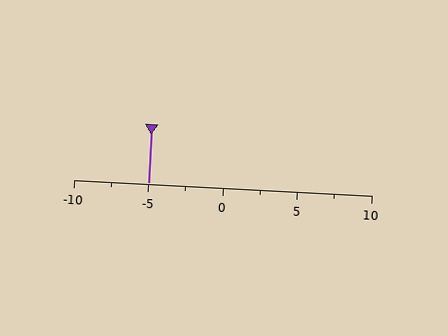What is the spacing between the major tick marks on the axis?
The major ticks are spaced 5 apart.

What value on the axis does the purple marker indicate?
The marker indicates approximately -5.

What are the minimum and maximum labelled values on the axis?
The axis runs from -10 to 10.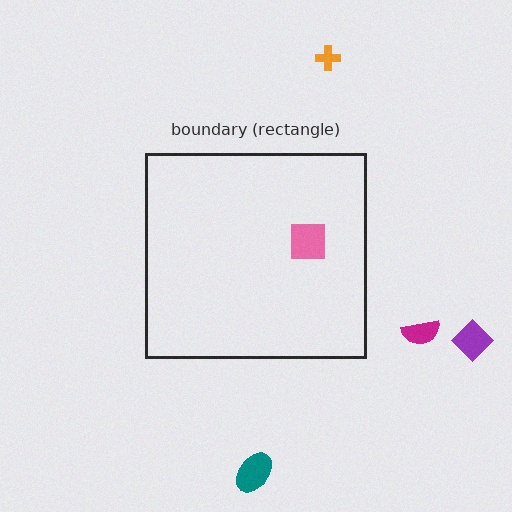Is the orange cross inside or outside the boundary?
Outside.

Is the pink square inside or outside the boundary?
Inside.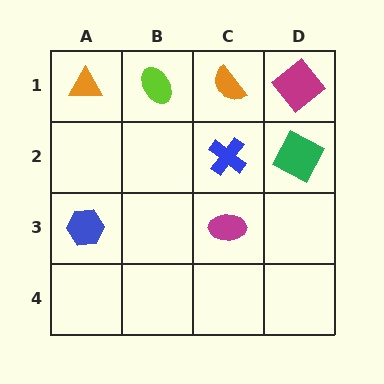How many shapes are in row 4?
0 shapes.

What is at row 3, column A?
A blue hexagon.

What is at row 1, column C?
An orange semicircle.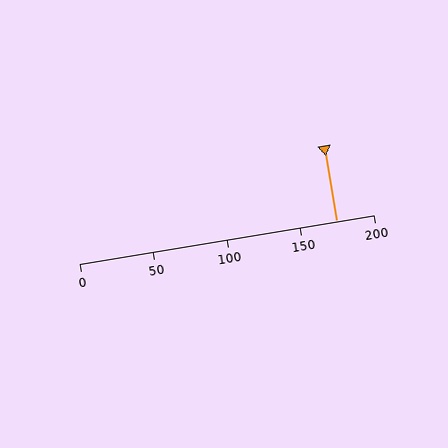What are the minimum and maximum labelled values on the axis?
The axis runs from 0 to 200.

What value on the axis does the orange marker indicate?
The marker indicates approximately 175.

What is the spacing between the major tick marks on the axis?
The major ticks are spaced 50 apart.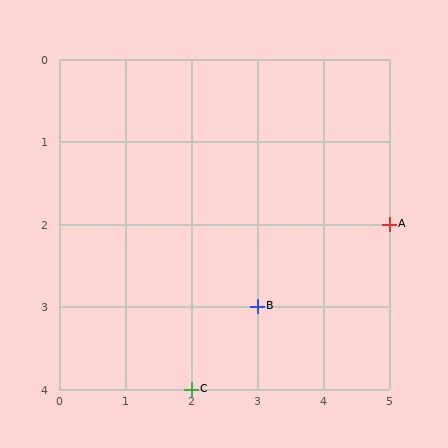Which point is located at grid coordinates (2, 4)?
Point C is at (2, 4).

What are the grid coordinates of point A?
Point A is at grid coordinates (5, 2).